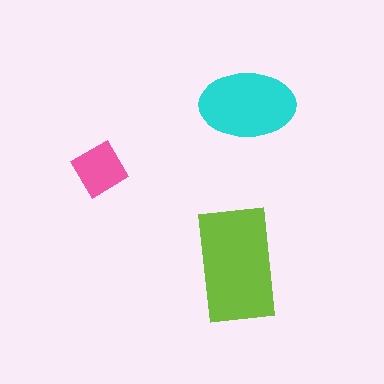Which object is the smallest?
The pink diamond.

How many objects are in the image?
There are 3 objects in the image.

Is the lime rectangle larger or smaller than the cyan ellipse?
Larger.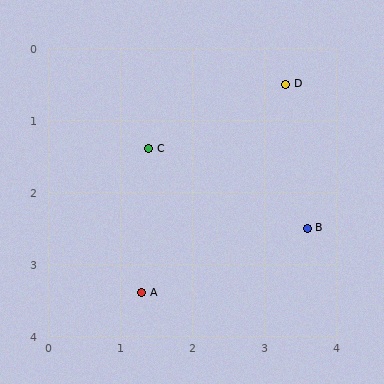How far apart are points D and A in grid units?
Points D and A are about 3.5 grid units apart.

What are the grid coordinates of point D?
Point D is at approximately (3.3, 0.5).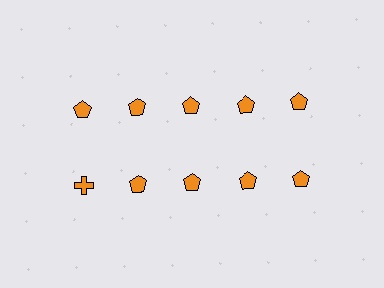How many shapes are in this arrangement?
There are 10 shapes arranged in a grid pattern.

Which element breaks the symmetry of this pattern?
The orange cross in the second row, leftmost column breaks the symmetry. All other shapes are orange pentagons.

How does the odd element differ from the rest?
It has a different shape: cross instead of pentagon.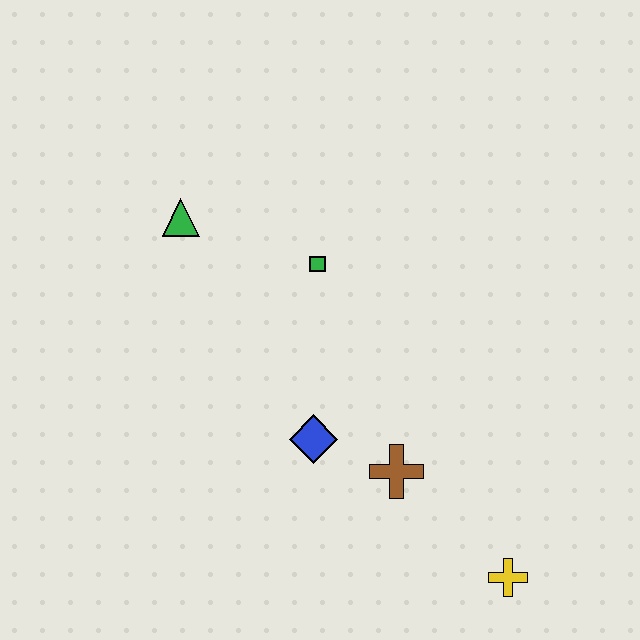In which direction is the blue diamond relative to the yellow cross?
The blue diamond is to the left of the yellow cross.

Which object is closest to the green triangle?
The green square is closest to the green triangle.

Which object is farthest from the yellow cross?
The green triangle is farthest from the yellow cross.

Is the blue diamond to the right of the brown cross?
No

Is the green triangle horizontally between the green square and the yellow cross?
No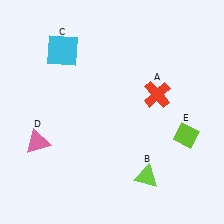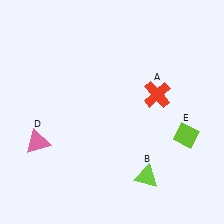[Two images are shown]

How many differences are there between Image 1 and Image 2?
There is 1 difference between the two images.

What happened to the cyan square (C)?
The cyan square (C) was removed in Image 2. It was in the top-left area of Image 1.